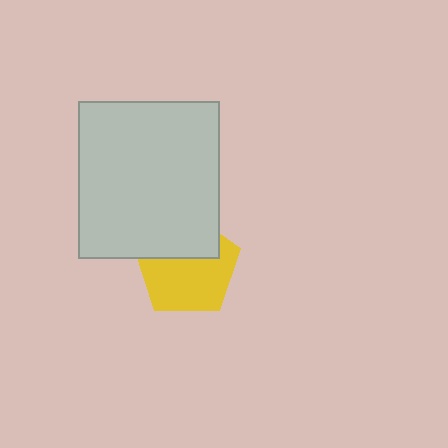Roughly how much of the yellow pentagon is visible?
About half of it is visible (roughly 63%).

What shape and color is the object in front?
The object in front is a light gray rectangle.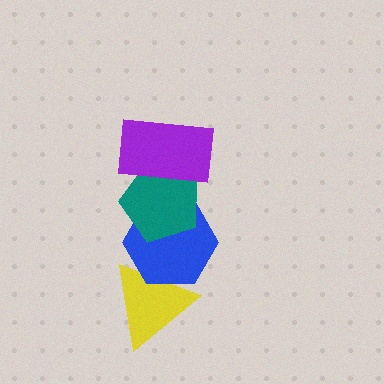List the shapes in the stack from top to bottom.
From top to bottom: the purple rectangle, the teal pentagon, the blue hexagon, the yellow triangle.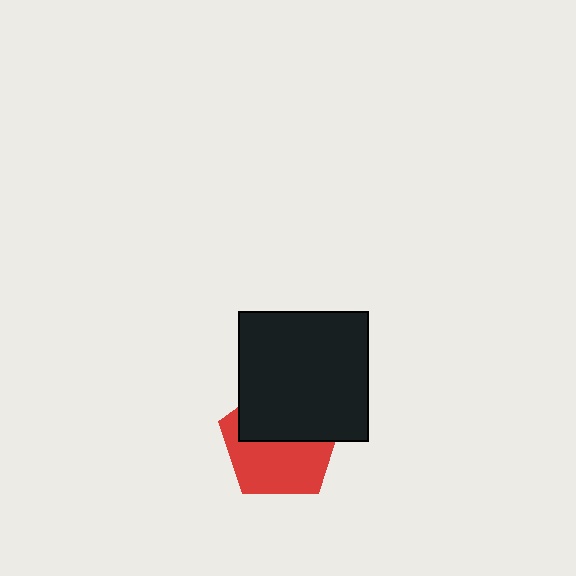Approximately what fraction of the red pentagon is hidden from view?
Roughly 47% of the red pentagon is hidden behind the black square.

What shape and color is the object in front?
The object in front is a black square.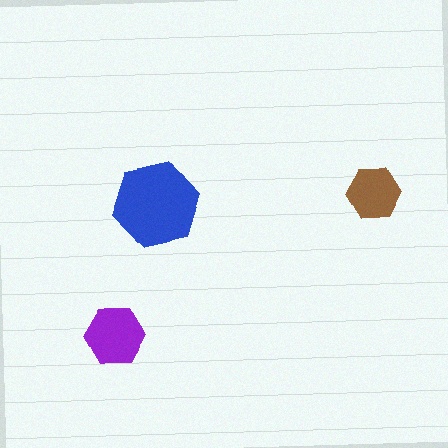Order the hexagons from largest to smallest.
the blue one, the purple one, the brown one.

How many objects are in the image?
There are 3 objects in the image.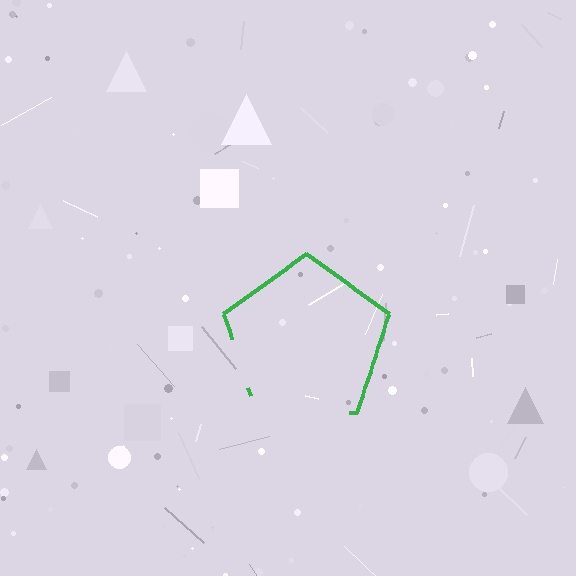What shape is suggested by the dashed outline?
The dashed outline suggests a pentagon.